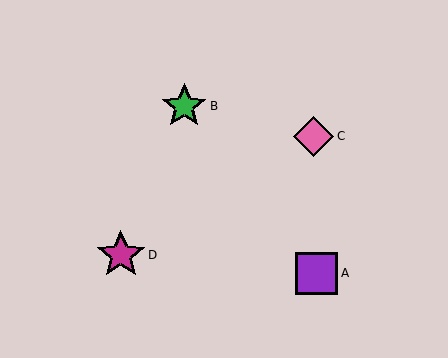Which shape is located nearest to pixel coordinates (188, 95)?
The green star (labeled B) at (184, 106) is nearest to that location.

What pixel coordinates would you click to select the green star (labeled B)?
Click at (184, 106) to select the green star B.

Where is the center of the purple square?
The center of the purple square is at (317, 273).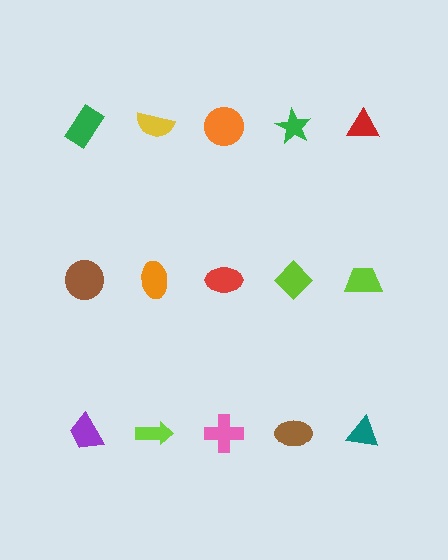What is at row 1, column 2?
A yellow semicircle.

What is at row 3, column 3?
A pink cross.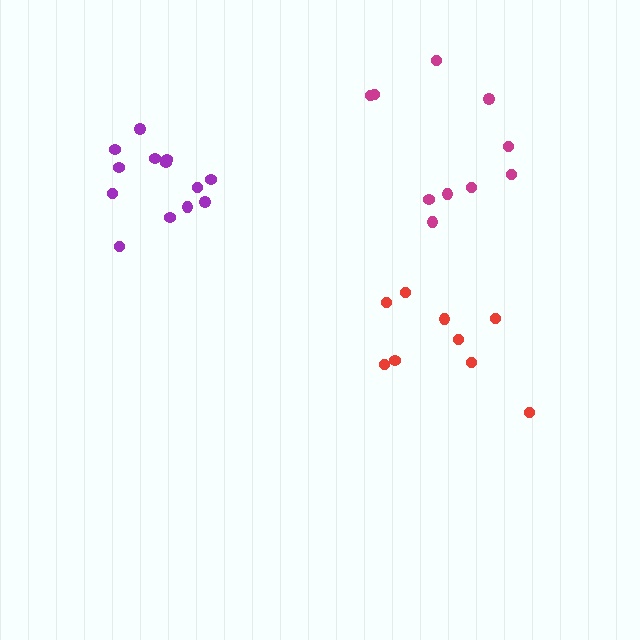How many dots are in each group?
Group 1: 13 dots, Group 2: 9 dots, Group 3: 10 dots (32 total).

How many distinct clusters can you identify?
There are 3 distinct clusters.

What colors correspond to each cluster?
The clusters are colored: purple, red, magenta.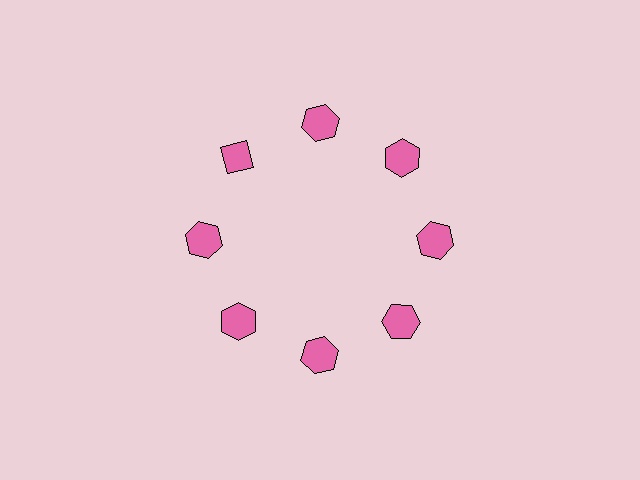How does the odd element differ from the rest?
It has a different shape: diamond instead of hexagon.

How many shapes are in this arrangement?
There are 8 shapes arranged in a ring pattern.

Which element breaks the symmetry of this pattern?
The pink diamond at roughly the 10 o'clock position breaks the symmetry. All other shapes are pink hexagons.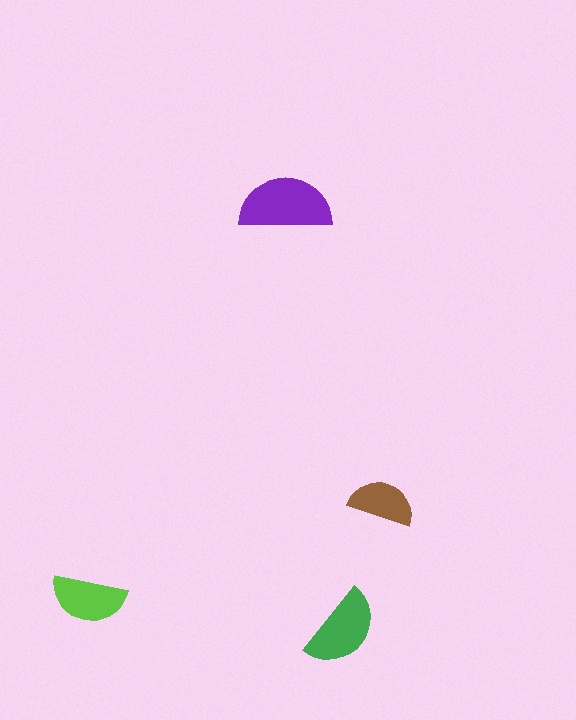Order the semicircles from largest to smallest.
the purple one, the green one, the lime one, the brown one.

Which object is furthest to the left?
The lime semicircle is leftmost.